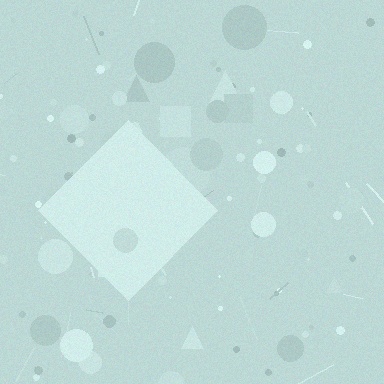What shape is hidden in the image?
A diamond is hidden in the image.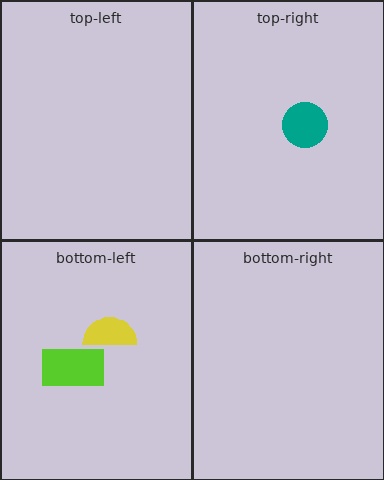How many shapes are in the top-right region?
1.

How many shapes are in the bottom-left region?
2.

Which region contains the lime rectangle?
The bottom-left region.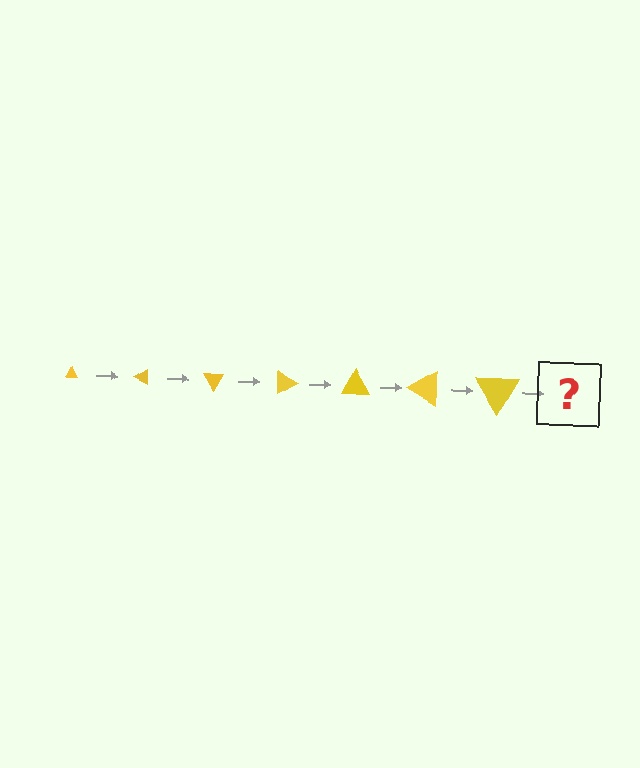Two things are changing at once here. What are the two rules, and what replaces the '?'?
The two rules are that the triangle grows larger each step and it rotates 30 degrees each step. The '?' should be a triangle, larger than the previous one and rotated 210 degrees from the start.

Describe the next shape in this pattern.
It should be a triangle, larger than the previous one and rotated 210 degrees from the start.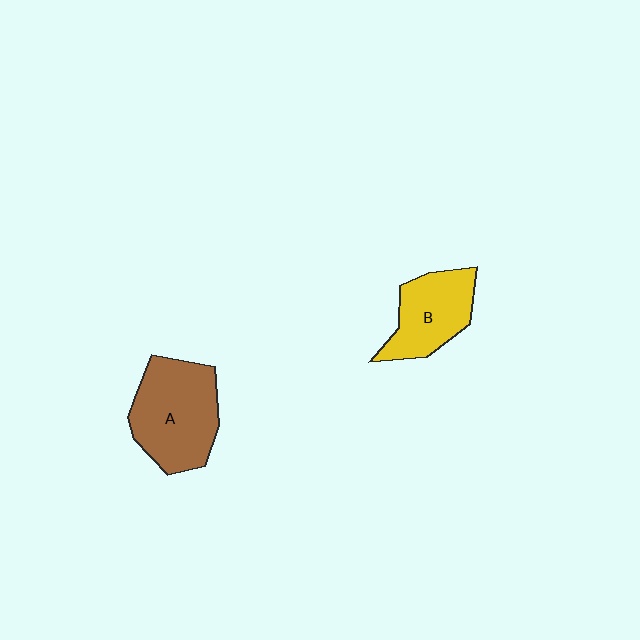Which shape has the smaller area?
Shape B (yellow).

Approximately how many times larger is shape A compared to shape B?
Approximately 1.4 times.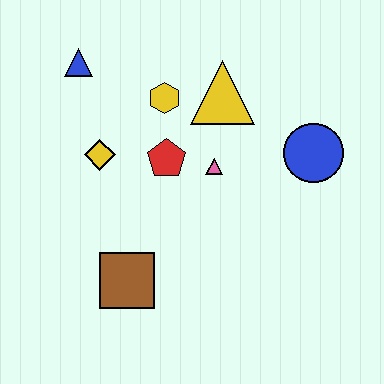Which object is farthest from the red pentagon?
The blue circle is farthest from the red pentagon.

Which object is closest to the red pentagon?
The pink triangle is closest to the red pentagon.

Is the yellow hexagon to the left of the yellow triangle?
Yes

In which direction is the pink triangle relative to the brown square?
The pink triangle is above the brown square.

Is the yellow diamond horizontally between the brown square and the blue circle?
No